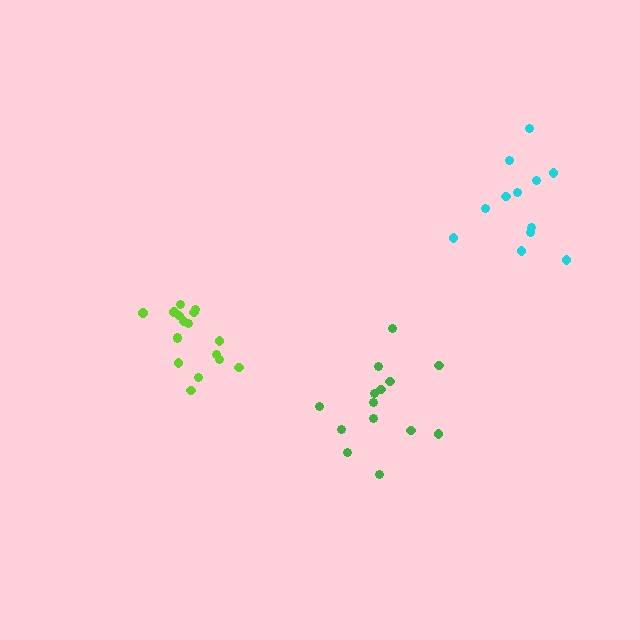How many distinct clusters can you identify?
There are 3 distinct clusters.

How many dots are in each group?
Group 1: 14 dots, Group 2: 17 dots, Group 3: 12 dots (43 total).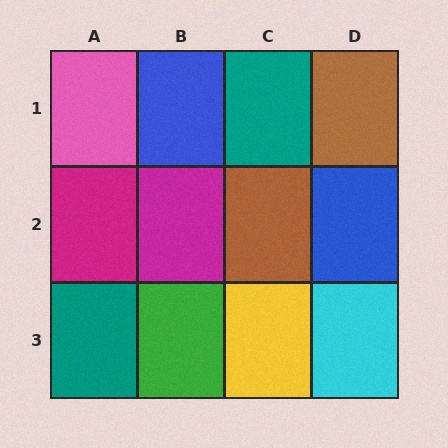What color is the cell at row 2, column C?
Brown.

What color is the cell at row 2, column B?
Magenta.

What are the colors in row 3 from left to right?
Teal, green, yellow, cyan.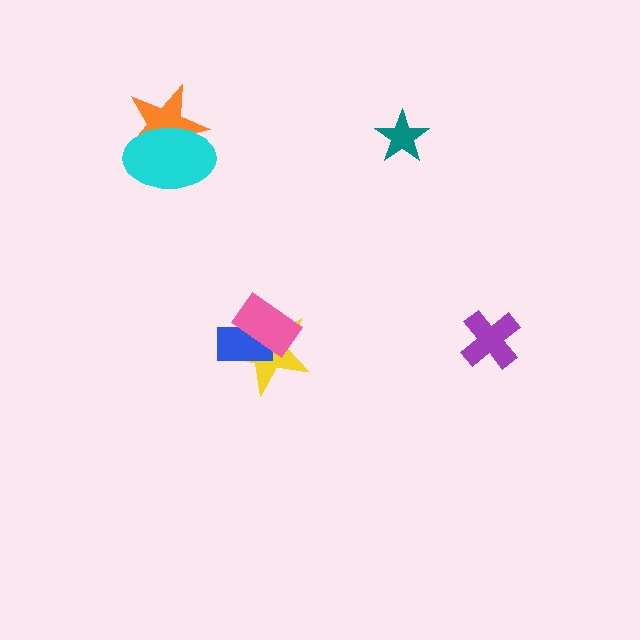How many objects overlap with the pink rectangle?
2 objects overlap with the pink rectangle.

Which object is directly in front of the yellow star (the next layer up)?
The blue rectangle is directly in front of the yellow star.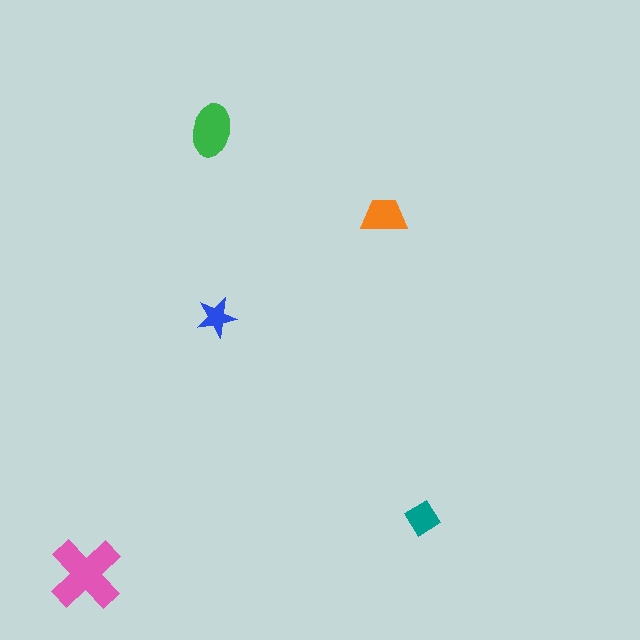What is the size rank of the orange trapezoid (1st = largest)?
3rd.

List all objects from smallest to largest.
The blue star, the teal diamond, the orange trapezoid, the green ellipse, the pink cross.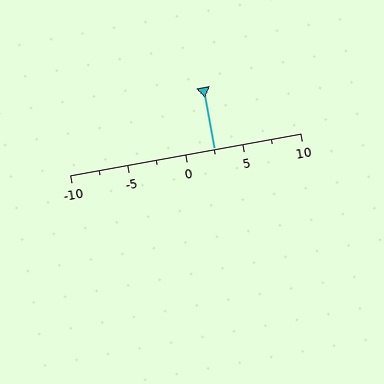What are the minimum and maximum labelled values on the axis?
The axis runs from -10 to 10.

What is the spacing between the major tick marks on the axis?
The major ticks are spaced 5 apart.